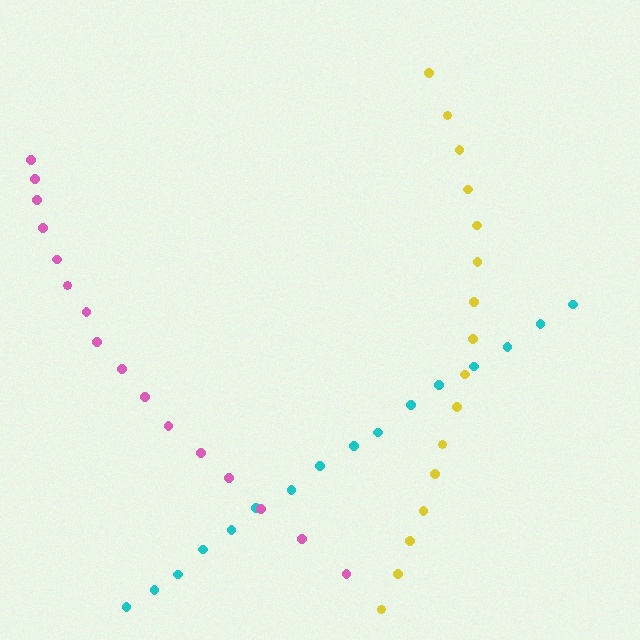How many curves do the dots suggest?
There are 3 distinct paths.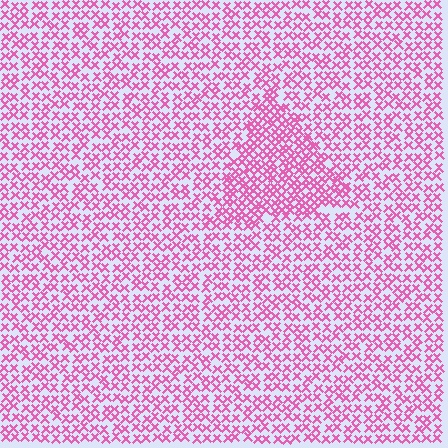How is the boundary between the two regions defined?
The boundary is defined by a change in element density (approximately 1.6x ratio). All elements are the same color, size, and shape.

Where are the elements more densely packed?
The elements are more densely packed inside the triangle boundary.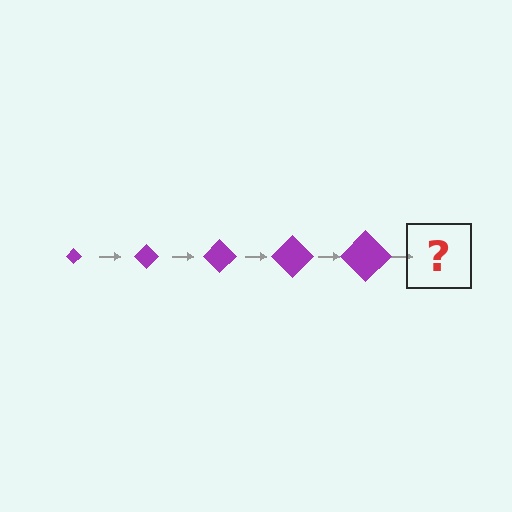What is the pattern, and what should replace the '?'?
The pattern is that the diamond gets progressively larger each step. The '?' should be a purple diamond, larger than the previous one.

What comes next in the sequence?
The next element should be a purple diamond, larger than the previous one.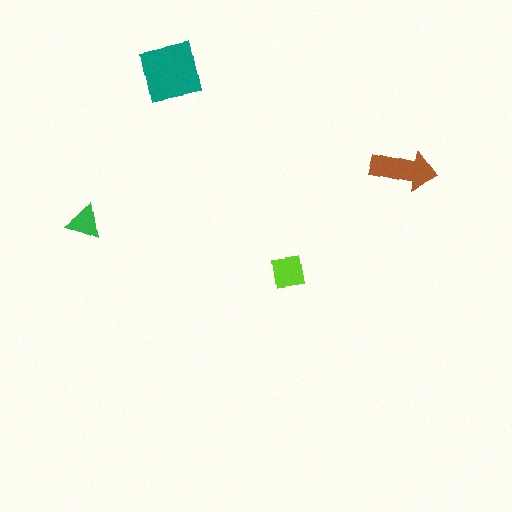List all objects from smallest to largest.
The green triangle, the lime square, the brown arrow, the teal square.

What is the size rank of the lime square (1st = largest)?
3rd.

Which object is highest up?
The teal square is topmost.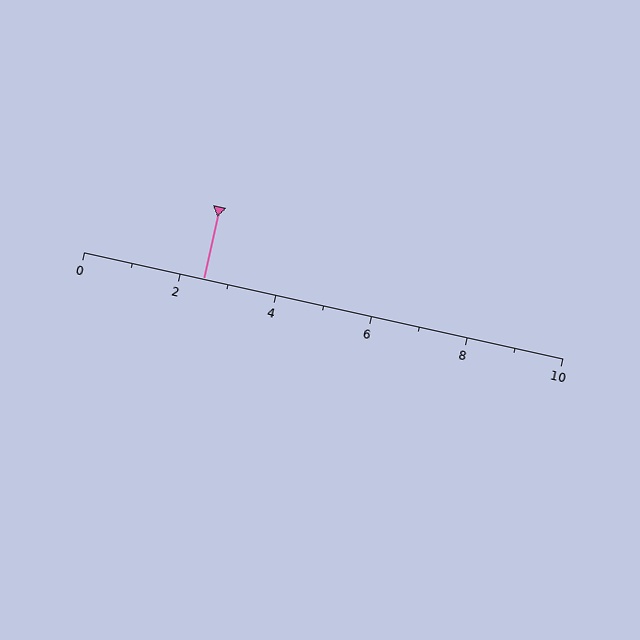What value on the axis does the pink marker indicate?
The marker indicates approximately 2.5.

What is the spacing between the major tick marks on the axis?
The major ticks are spaced 2 apart.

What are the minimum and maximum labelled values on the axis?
The axis runs from 0 to 10.